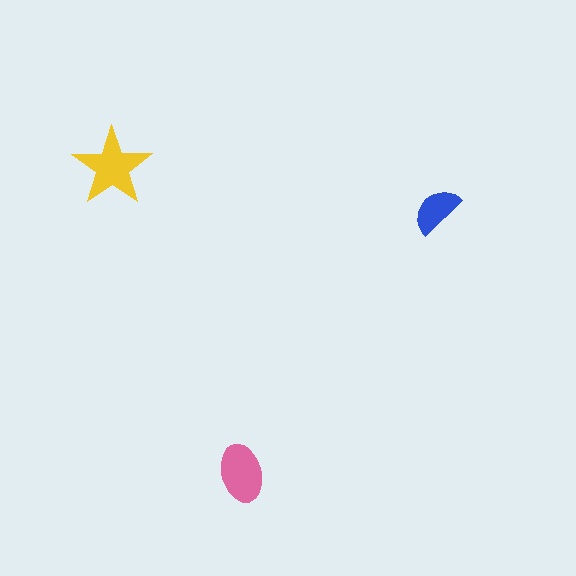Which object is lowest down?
The pink ellipse is bottommost.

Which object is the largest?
The yellow star.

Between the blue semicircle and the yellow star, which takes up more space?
The yellow star.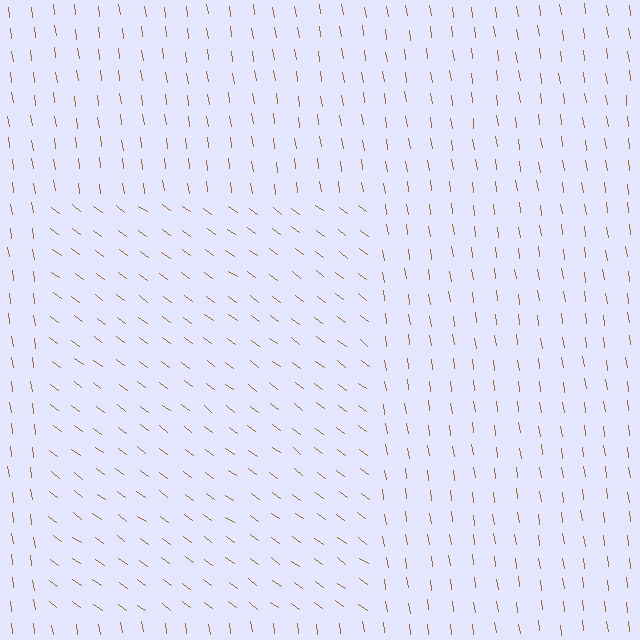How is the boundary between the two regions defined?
The boundary is defined purely by a change in line orientation (approximately 45 degrees difference). All lines are the same color and thickness.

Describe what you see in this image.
The image is filled with small brown line segments. A rectangle region in the image has lines oriented differently from the surrounding lines, creating a visible texture boundary.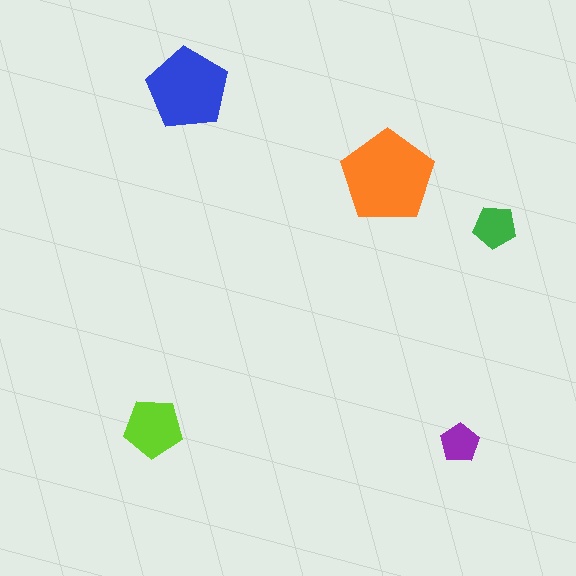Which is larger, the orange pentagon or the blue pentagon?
The orange one.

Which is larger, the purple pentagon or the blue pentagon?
The blue one.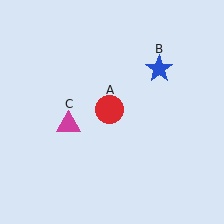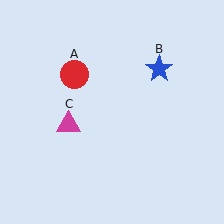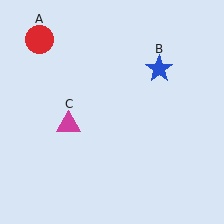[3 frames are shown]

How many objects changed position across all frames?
1 object changed position: red circle (object A).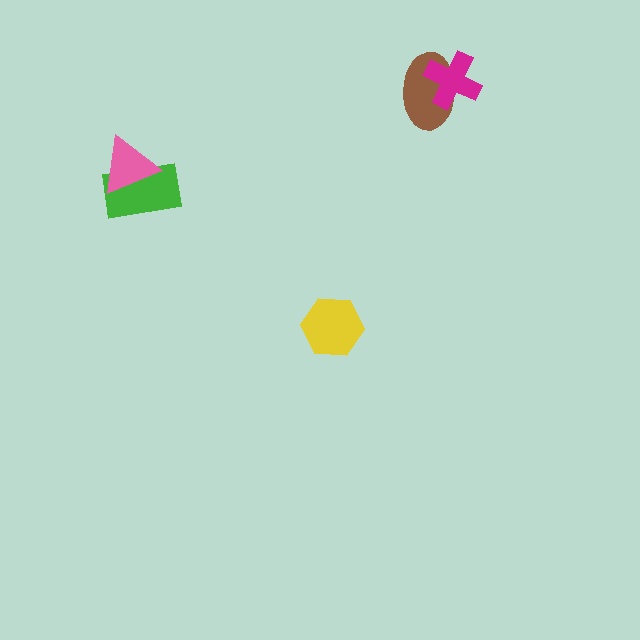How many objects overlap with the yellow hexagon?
0 objects overlap with the yellow hexagon.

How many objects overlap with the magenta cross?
1 object overlaps with the magenta cross.